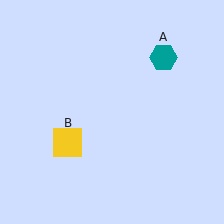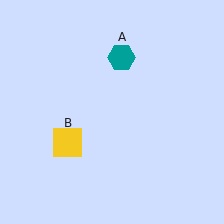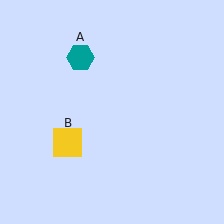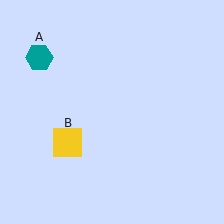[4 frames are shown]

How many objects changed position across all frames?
1 object changed position: teal hexagon (object A).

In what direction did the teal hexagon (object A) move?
The teal hexagon (object A) moved left.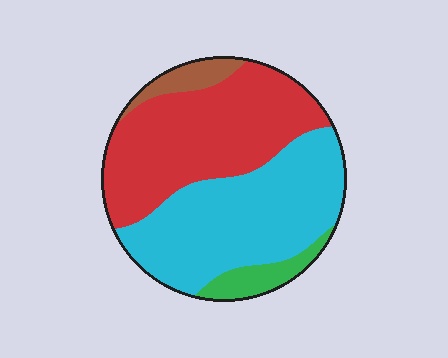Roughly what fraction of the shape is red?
Red takes up about two fifths (2/5) of the shape.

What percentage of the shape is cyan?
Cyan covers around 45% of the shape.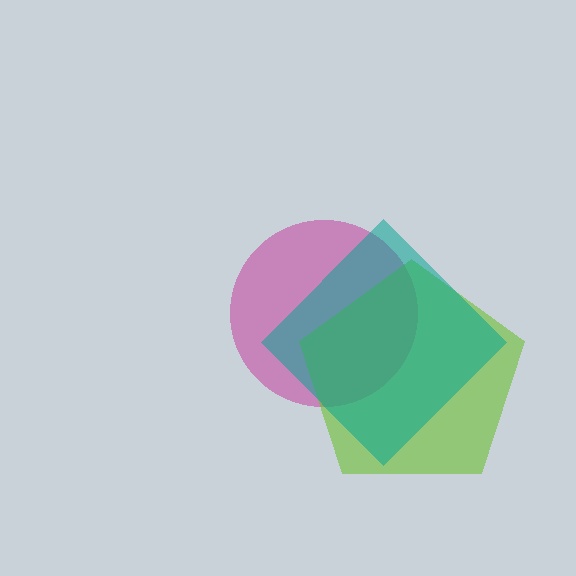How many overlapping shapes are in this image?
There are 3 overlapping shapes in the image.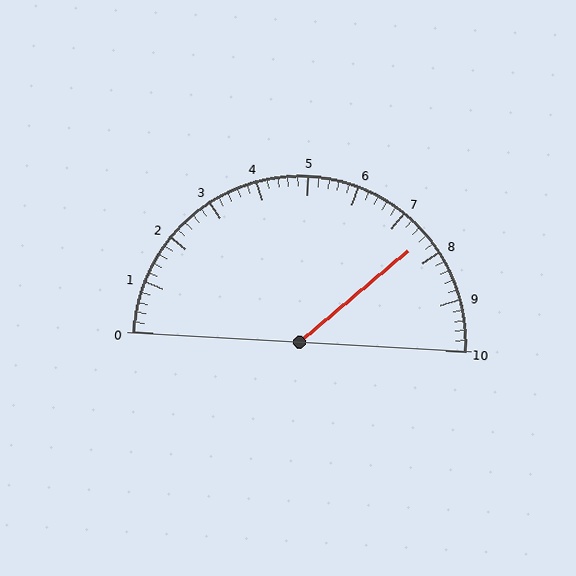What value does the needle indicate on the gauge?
The needle indicates approximately 7.6.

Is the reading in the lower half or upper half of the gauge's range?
The reading is in the upper half of the range (0 to 10).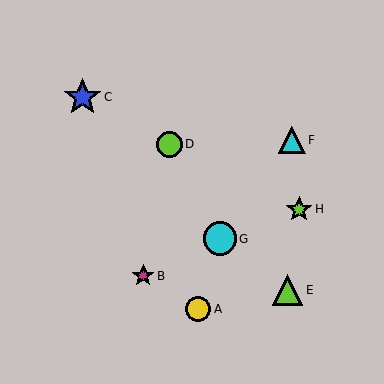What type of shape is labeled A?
Shape A is a yellow circle.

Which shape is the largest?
The blue star (labeled C) is the largest.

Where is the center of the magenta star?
The center of the magenta star is at (143, 276).